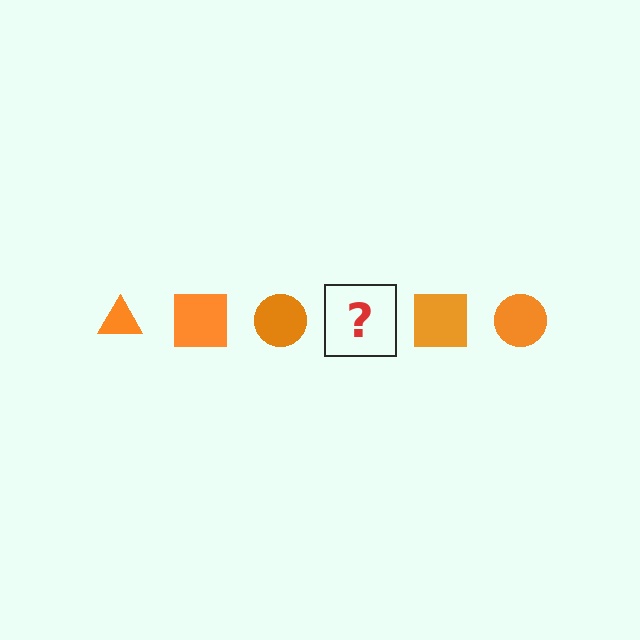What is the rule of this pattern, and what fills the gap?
The rule is that the pattern cycles through triangle, square, circle shapes in orange. The gap should be filled with an orange triangle.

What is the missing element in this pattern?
The missing element is an orange triangle.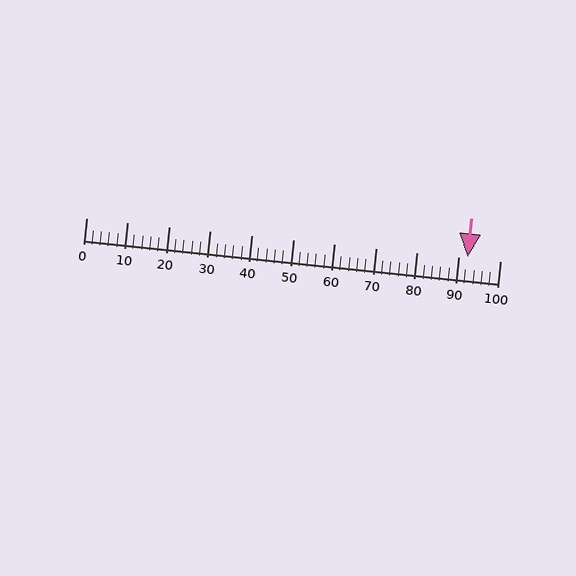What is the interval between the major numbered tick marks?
The major tick marks are spaced 10 units apart.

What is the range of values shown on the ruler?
The ruler shows values from 0 to 100.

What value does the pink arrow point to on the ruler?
The pink arrow points to approximately 92.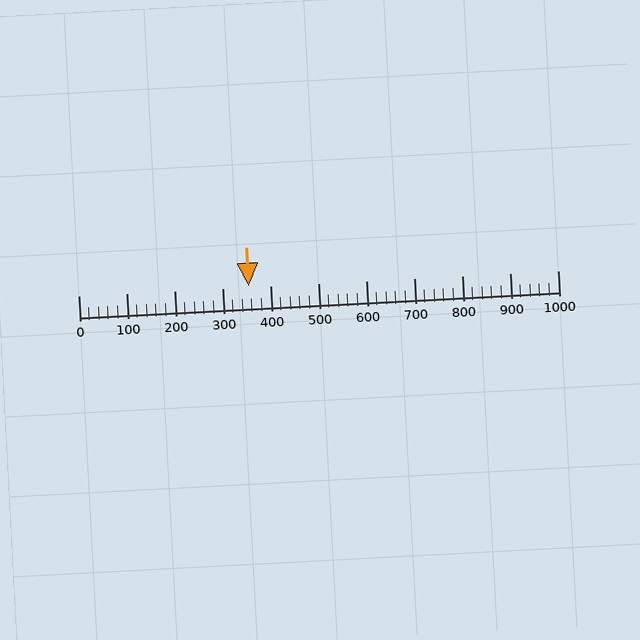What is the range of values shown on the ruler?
The ruler shows values from 0 to 1000.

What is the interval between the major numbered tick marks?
The major tick marks are spaced 100 units apart.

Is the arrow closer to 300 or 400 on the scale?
The arrow is closer to 400.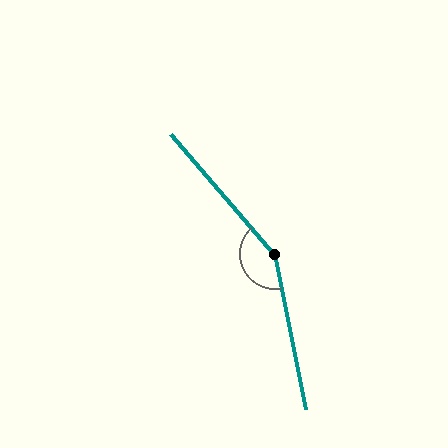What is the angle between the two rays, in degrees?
Approximately 151 degrees.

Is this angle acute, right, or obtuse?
It is obtuse.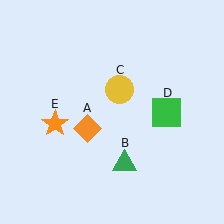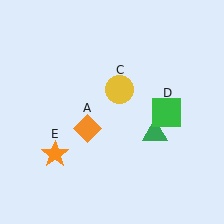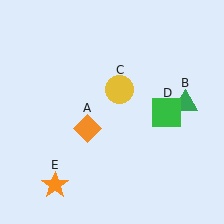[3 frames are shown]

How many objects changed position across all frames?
2 objects changed position: green triangle (object B), orange star (object E).